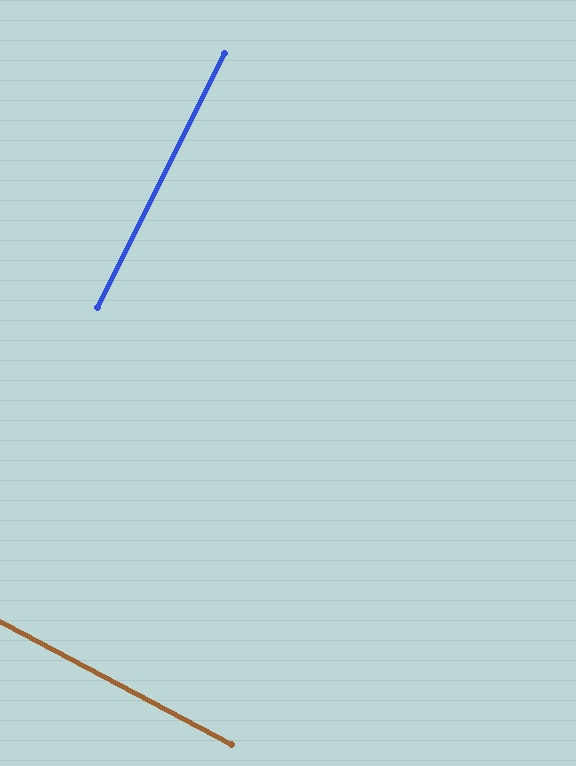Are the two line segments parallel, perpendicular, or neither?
Perpendicular — they meet at approximately 89°.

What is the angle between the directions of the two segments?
Approximately 89 degrees.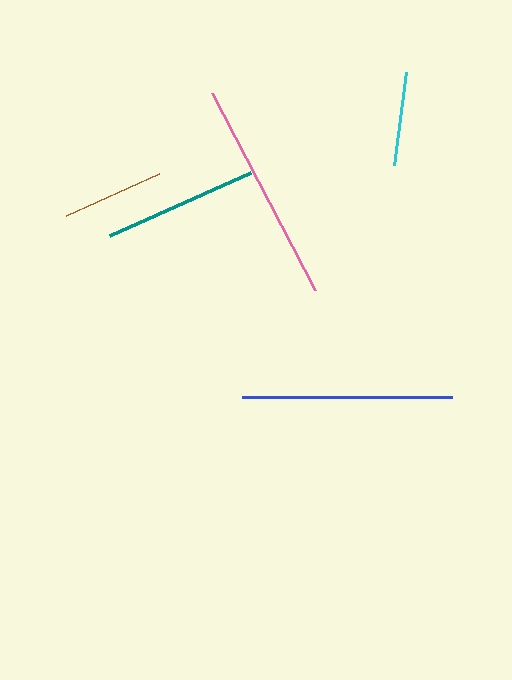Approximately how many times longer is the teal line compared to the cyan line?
The teal line is approximately 1.6 times the length of the cyan line.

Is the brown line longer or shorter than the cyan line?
The brown line is longer than the cyan line.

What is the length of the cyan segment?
The cyan segment is approximately 94 pixels long.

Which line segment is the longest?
The pink line is the longest at approximately 223 pixels.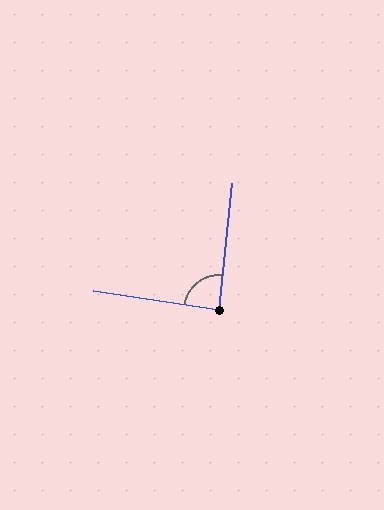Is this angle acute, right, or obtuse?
It is approximately a right angle.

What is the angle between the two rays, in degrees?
Approximately 87 degrees.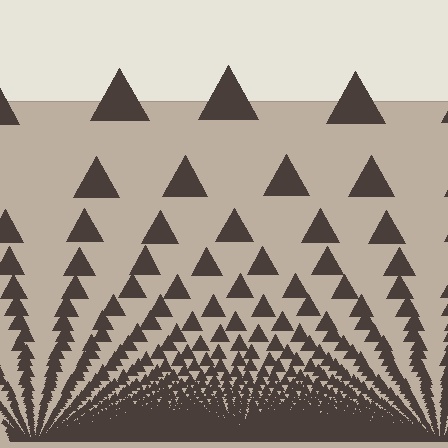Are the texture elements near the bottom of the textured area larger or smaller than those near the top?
Smaller. The gradient is inverted — elements near the bottom are smaller and denser.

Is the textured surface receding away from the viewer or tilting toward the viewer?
The surface appears to tilt toward the viewer. Texture elements get larger and sparser toward the top.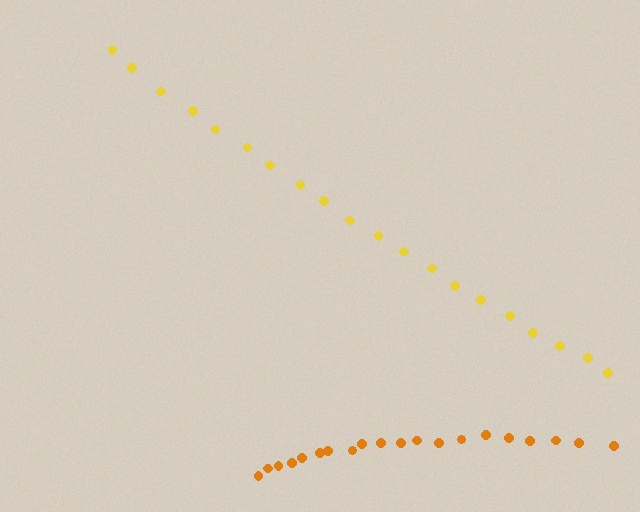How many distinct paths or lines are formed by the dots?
There are 2 distinct paths.